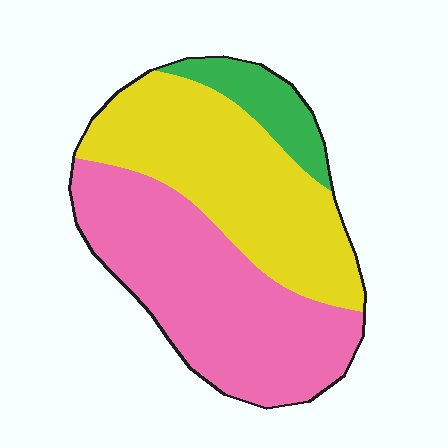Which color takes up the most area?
Pink, at roughly 50%.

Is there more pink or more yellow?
Pink.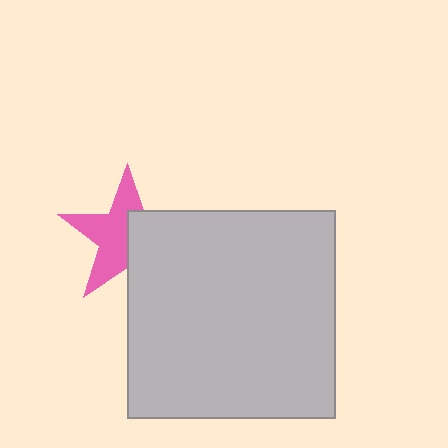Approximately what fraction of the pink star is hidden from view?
Roughly 44% of the pink star is hidden behind the light gray square.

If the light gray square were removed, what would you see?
You would see the complete pink star.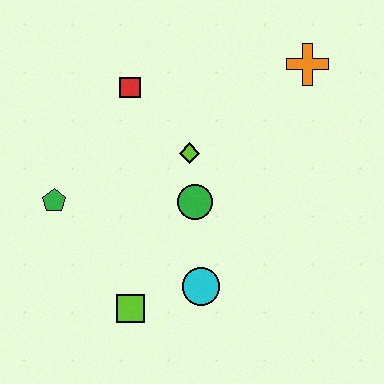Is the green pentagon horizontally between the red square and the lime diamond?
No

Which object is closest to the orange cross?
The lime diamond is closest to the orange cross.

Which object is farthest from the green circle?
The orange cross is farthest from the green circle.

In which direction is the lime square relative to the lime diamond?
The lime square is below the lime diamond.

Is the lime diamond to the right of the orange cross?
No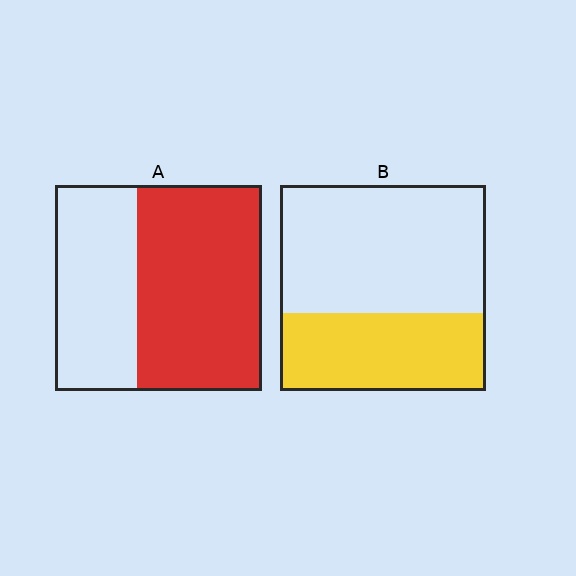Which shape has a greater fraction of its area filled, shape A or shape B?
Shape A.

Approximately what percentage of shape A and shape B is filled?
A is approximately 60% and B is approximately 40%.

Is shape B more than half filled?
No.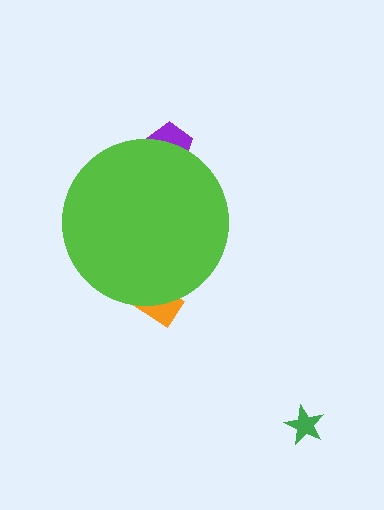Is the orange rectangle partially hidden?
Yes, the orange rectangle is partially hidden behind the lime circle.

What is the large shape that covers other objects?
A lime circle.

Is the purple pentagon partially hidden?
Yes, the purple pentagon is partially hidden behind the lime circle.